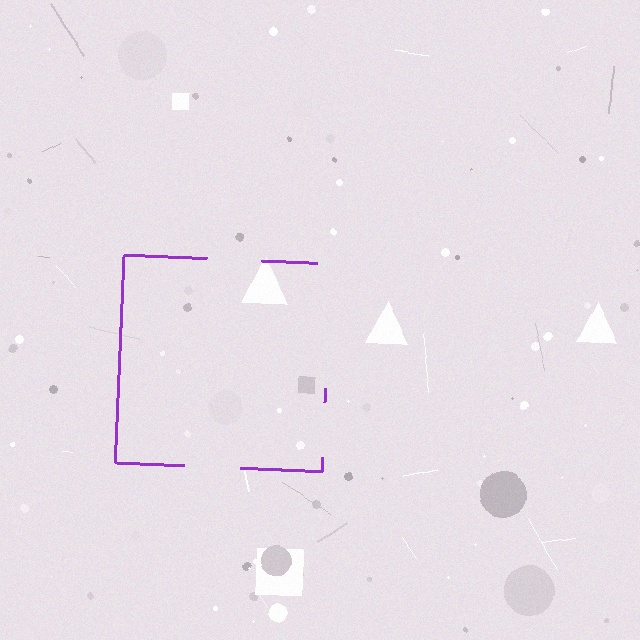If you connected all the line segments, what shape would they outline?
They would outline a square.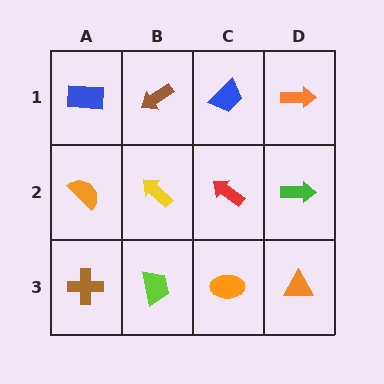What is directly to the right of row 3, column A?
A lime trapezoid.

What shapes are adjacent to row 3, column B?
A yellow arrow (row 2, column B), a brown cross (row 3, column A), an orange ellipse (row 3, column C).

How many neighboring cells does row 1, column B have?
3.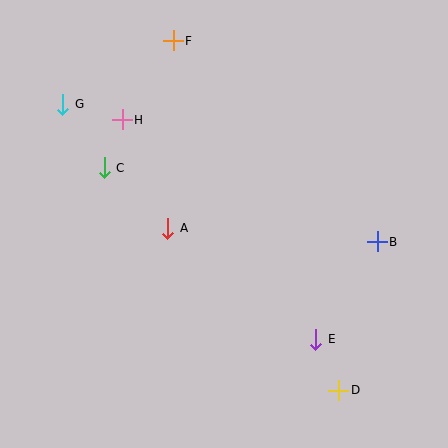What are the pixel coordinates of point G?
Point G is at (63, 104).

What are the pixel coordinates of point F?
Point F is at (173, 41).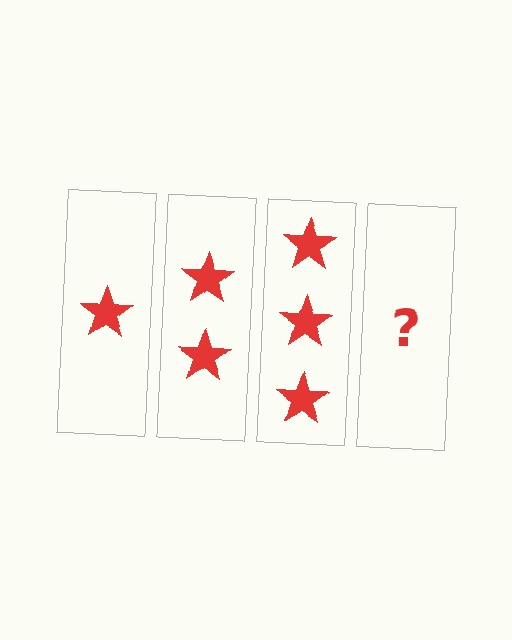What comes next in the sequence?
The next element should be 4 stars.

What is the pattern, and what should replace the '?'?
The pattern is that each step adds one more star. The '?' should be 4 stars.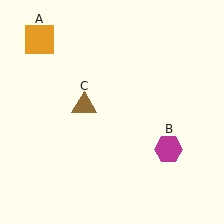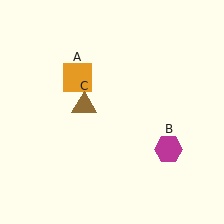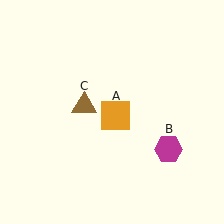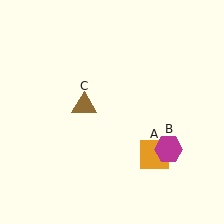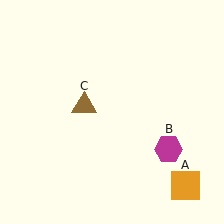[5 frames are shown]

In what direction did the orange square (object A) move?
The orange square (object A) moved down and to the right.